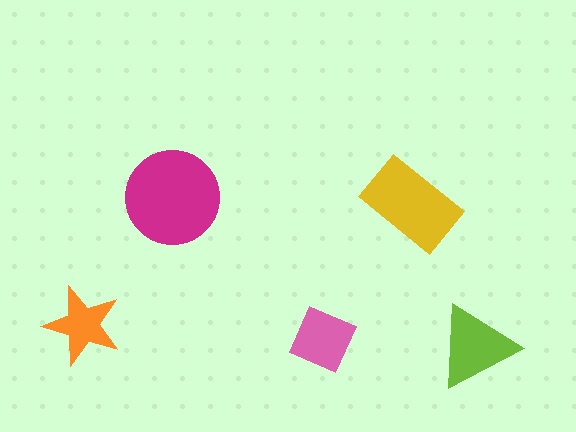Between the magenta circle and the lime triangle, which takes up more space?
The magenta circle.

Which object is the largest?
The magenta circle.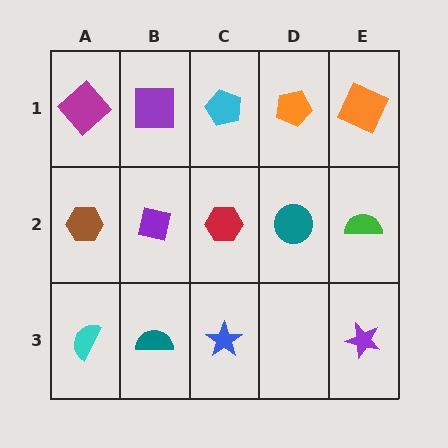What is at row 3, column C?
A blue star.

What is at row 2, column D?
A teal circle.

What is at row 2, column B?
A purple square.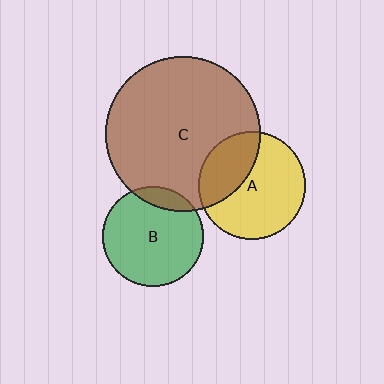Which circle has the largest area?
Circle C (brown).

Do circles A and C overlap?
Yes.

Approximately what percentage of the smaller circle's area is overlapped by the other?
Approximately 35%.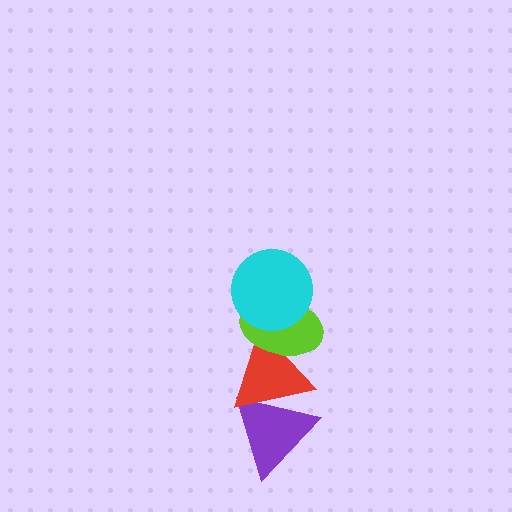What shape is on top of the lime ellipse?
The cyan circle is on top of the lime ellipse.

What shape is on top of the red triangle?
The lime ellipse is on top of the red triangle.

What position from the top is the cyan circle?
The cyan circle is 1st from the top.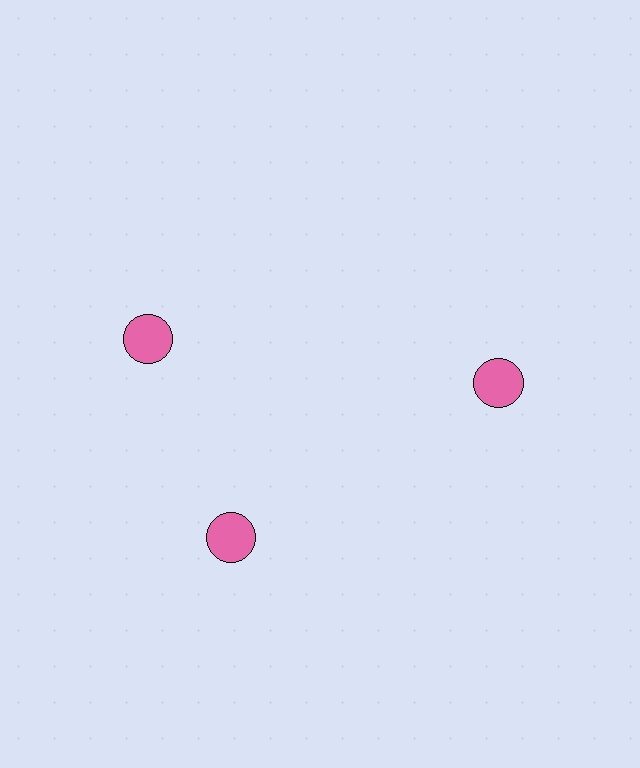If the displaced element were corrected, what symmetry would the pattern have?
It would have 3-fold rotational symmetry — the pattern would map onto itself every 120 degrees.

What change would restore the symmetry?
The symmetry would be restored by rotating it back into even spacing with its neighbors so that all 3 circles sit at equal angles and equal distance from the center.